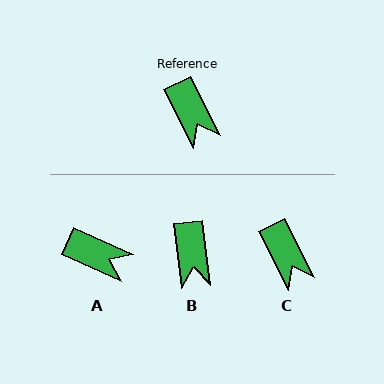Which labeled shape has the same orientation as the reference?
C.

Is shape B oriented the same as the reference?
No, it is off by about 20 degrees.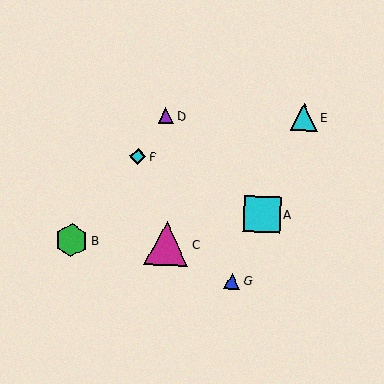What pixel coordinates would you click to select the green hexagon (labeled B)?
Click at (72, 240) to select the green hexagon B.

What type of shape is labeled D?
Shape D is a purple triangle.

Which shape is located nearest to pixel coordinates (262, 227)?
The cyan square (labeled A) at (262, 214) is nearest to that location.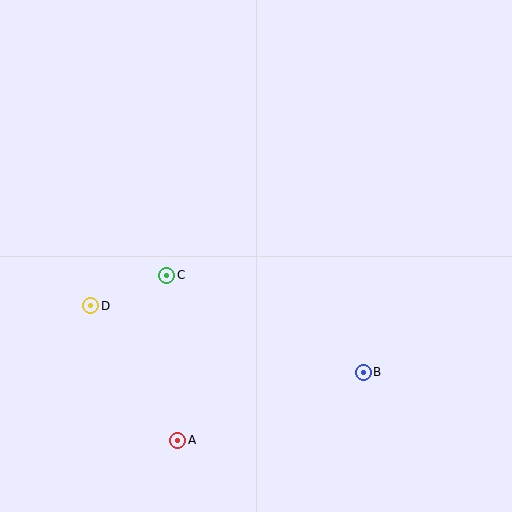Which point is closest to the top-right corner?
Point B is closest to the top-right corner.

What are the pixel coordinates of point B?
Point B is at (363, 372).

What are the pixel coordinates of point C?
Point C is at (167, 275).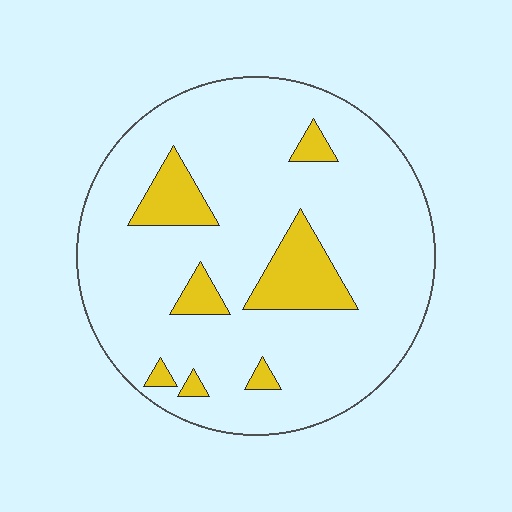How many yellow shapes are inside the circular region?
7.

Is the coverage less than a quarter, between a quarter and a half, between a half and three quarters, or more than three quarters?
Less than a quarter.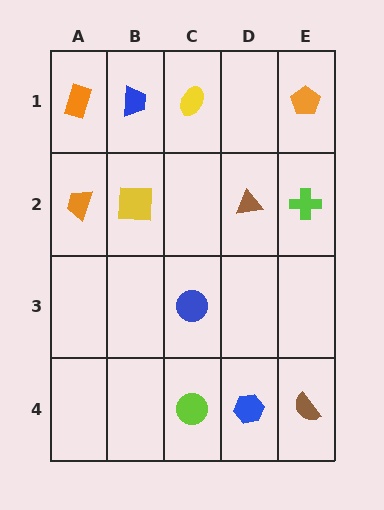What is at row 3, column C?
A blue circle.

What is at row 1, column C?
A yellow ellipse.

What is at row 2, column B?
A yellow square.